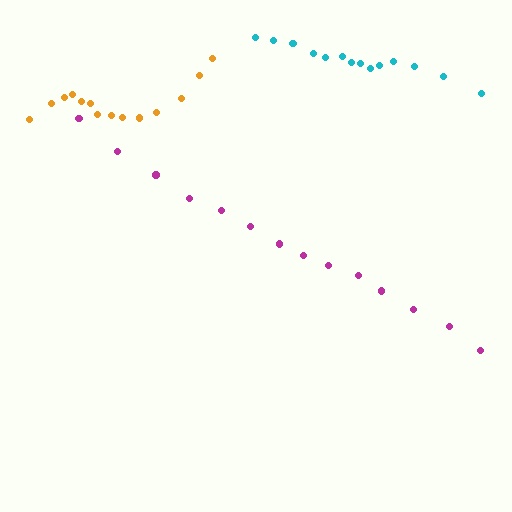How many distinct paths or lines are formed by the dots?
There are 3 distinct paths.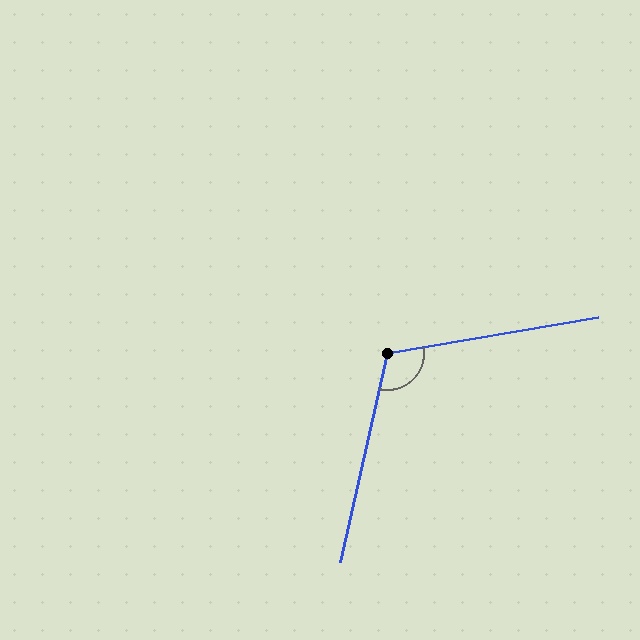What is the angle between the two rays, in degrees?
Approximately 112 degrees.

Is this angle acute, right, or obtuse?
It is obtuse.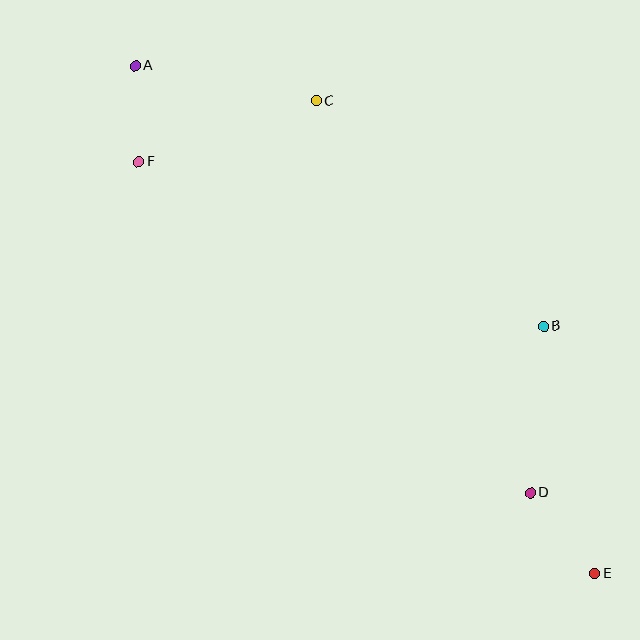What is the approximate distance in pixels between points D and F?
The distance between D and F is approximately 513 pixels.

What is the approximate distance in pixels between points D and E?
The distance between D and E is approximately 103 pixels.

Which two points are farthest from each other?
Points A and E are farthest from each other.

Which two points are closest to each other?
Points A and F are closest to each other.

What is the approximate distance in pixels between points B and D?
The distance between B and D is approximately 167 pixels.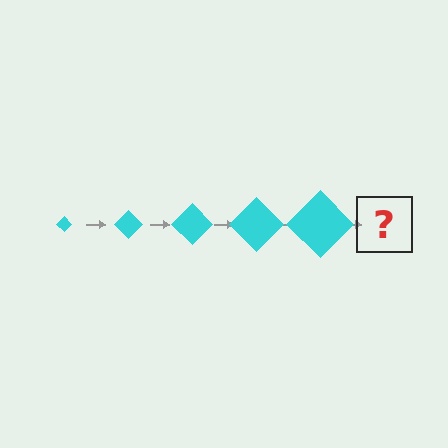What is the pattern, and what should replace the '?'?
The pattern is that the diamond gets progressively larger each step. The '?' should be a cyan diamond, larger than the previous one.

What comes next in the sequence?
The next element should be a cyan diamond, larger than the previous one.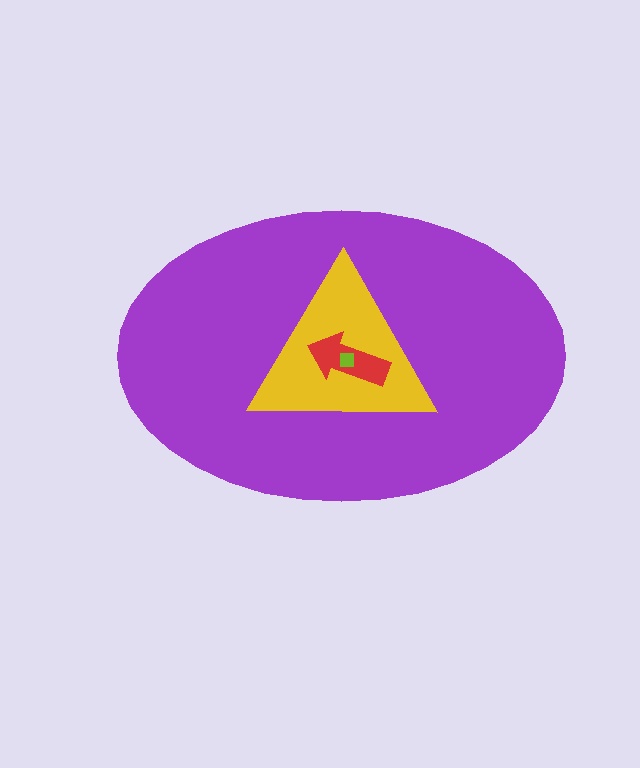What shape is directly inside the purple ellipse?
The yellow triangle.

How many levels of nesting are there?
4.